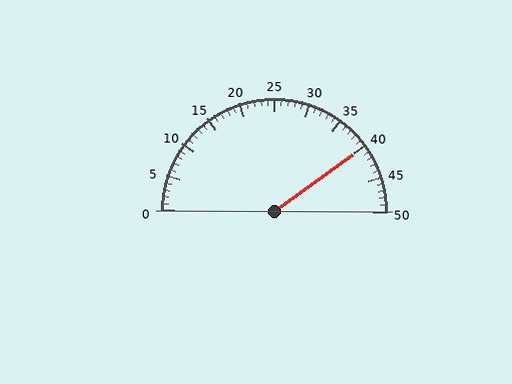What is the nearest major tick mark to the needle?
The nearest major tick mark is 40.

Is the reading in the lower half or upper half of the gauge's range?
The reading is in the upper half of the range (0 to 50).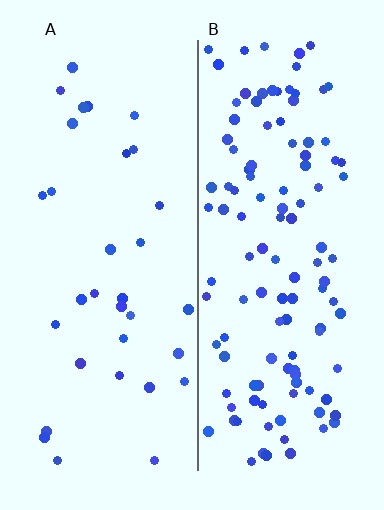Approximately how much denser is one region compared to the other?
Approximately 3.7× — region B over region A.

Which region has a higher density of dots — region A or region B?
B (the right).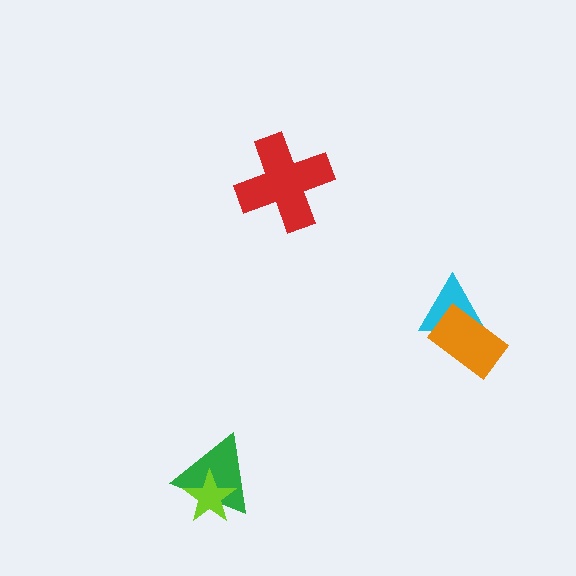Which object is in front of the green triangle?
The lime star is in front of the green triangle.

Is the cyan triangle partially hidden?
Yes, it is partially covered by another shape.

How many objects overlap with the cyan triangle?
1 object overlaps with the cyan triangle.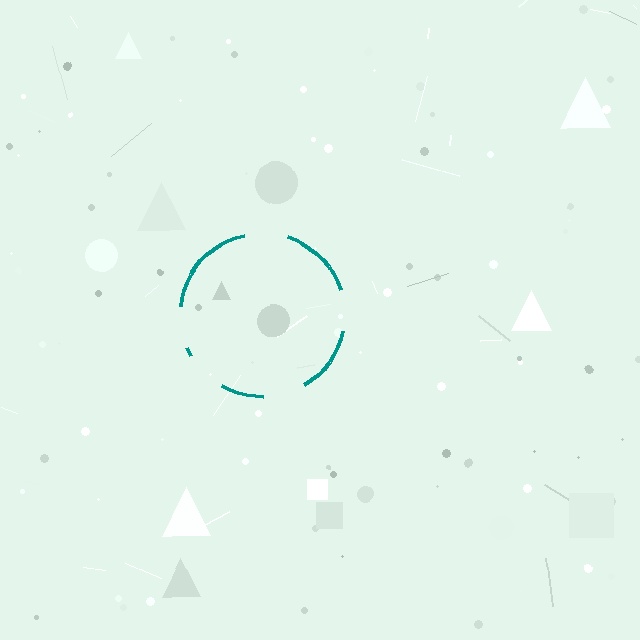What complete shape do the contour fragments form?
The contour fragments form a circle.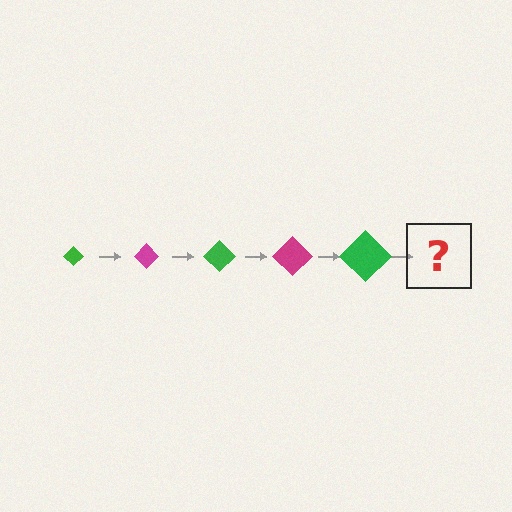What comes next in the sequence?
The next element should be a magenta diamond, larger than the previous one.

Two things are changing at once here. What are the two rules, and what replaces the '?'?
The two rules are that the diamond grows larger each step and the color cycles through green and magenta. The '?' should be a magenta diamond, larger than the previous one.